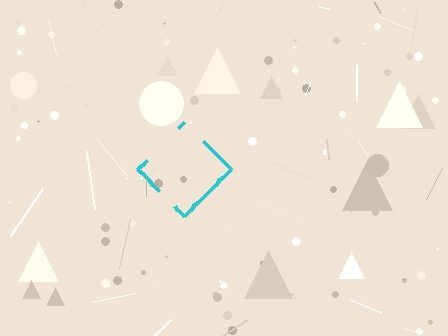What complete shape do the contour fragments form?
The contour fragments form a diamond.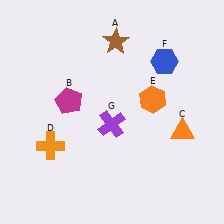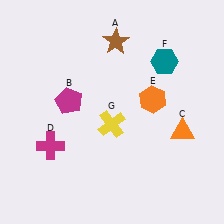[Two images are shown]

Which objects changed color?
D changed from orange to magenta. F changed from blue to teal. G changed from purple to yellow.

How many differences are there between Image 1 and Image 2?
There are 3 differences between the two images.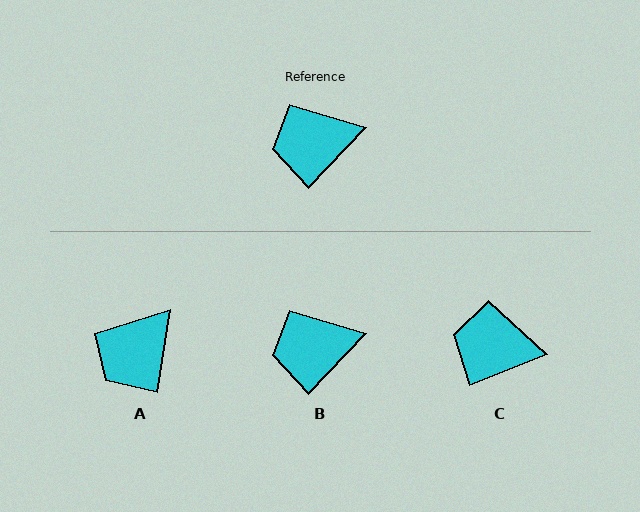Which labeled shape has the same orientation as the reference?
B.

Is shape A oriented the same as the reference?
No, it is off by about 34 degrees.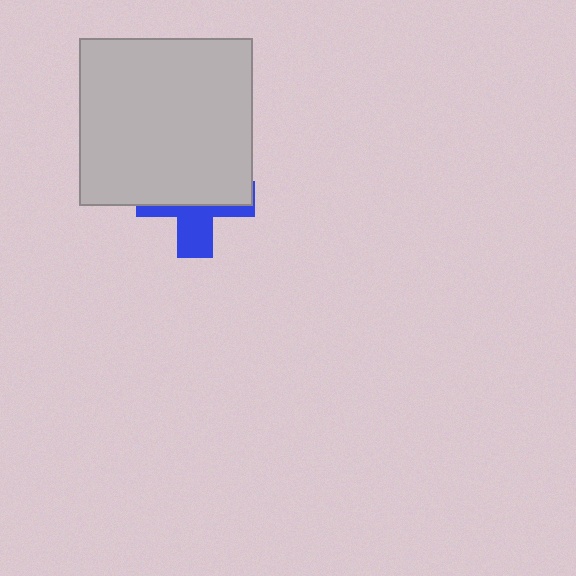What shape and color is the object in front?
The object in front is a light gray rectangle.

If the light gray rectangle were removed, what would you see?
You would see the complete blue cross.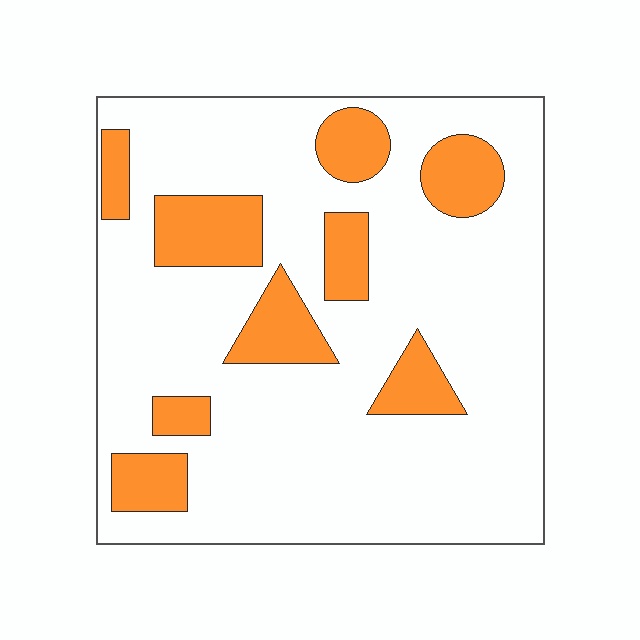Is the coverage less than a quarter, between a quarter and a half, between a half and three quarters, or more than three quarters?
Less than a quarter.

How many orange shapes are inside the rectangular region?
9.